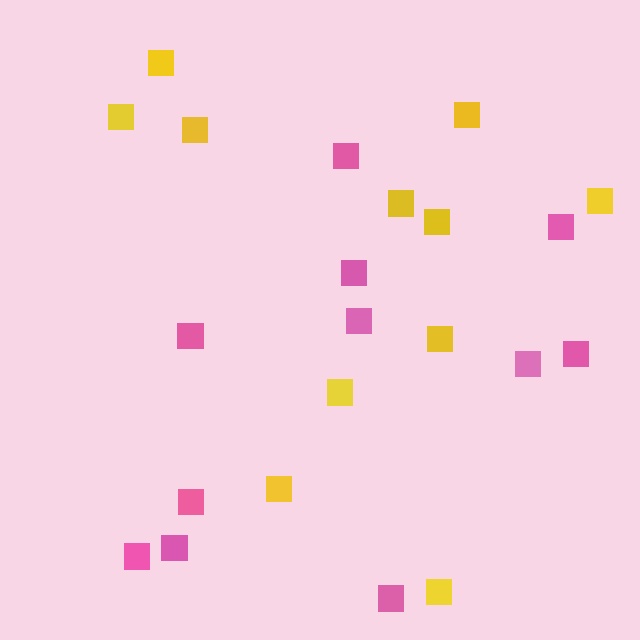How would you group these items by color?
There are 2 groups: one group of yellow squares (11) and one group of pink squares (11).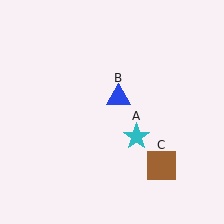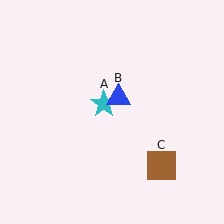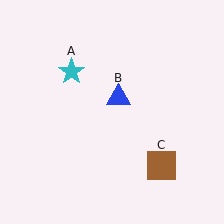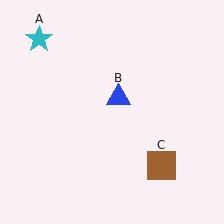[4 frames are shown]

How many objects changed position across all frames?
1 object changed position: cyan star (object A).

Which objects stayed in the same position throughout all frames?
Blue triangle (object B) and brown square (object C) remained stationary.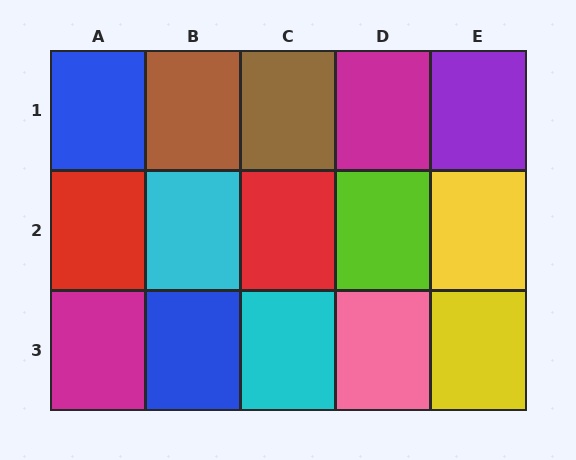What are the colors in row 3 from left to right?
Magenta, blue, cyan, pink, yellow.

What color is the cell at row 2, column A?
Red.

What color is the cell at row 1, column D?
Magenta.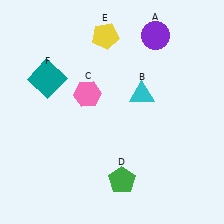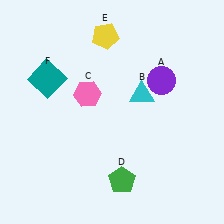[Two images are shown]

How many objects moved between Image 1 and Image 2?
1 object moved between the two images.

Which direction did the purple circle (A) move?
The purple circle (A) moved down.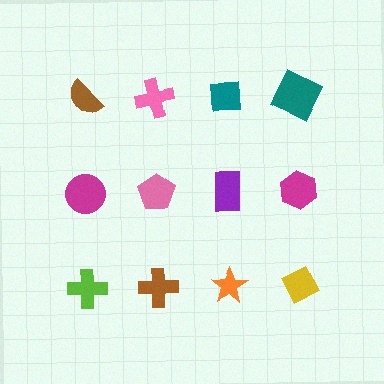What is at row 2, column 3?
A purple rectangle.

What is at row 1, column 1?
A brown semicircle.